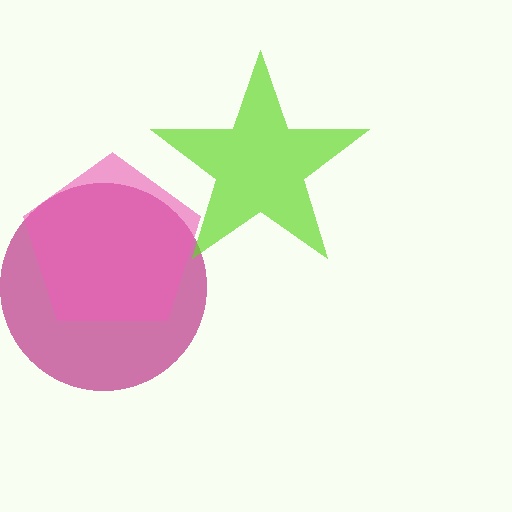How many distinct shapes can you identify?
There are 3 distinct shapes: a magenta circle, a lime star, a pink pentagon.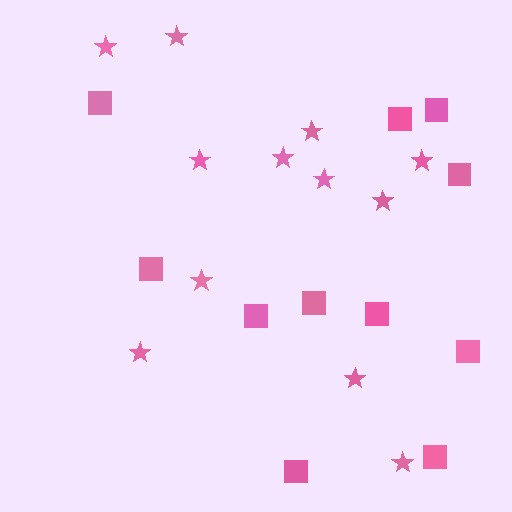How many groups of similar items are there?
There are 2 groups: one group of squares (11) and one group of stars (12).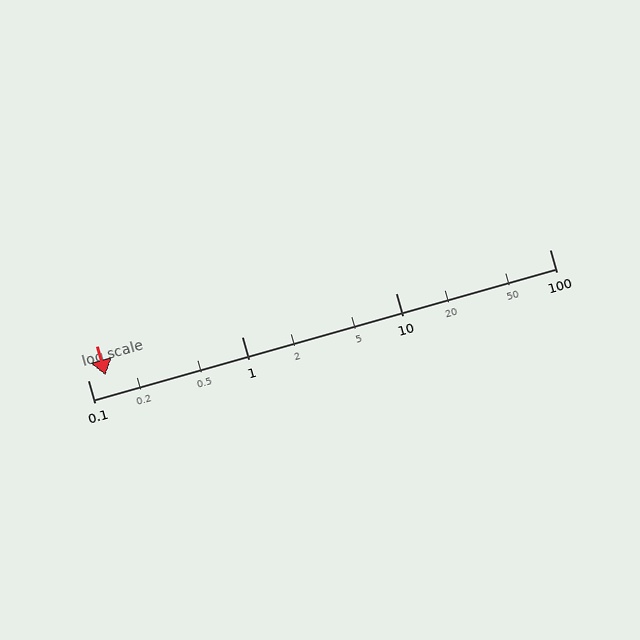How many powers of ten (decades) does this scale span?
The scale spans 3 decades, from 0.1 to 100.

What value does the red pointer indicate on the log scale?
The pointer indicates approximately 0.13.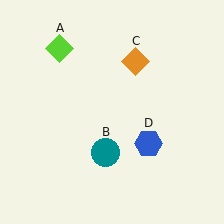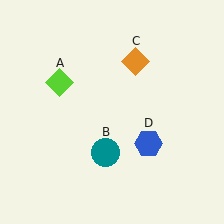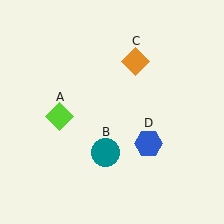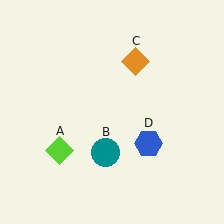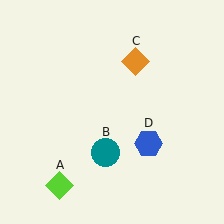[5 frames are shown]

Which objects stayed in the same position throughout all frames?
Teal circle (object B) and orange diamond (object C) and blue hexagon (object D) remained stationary.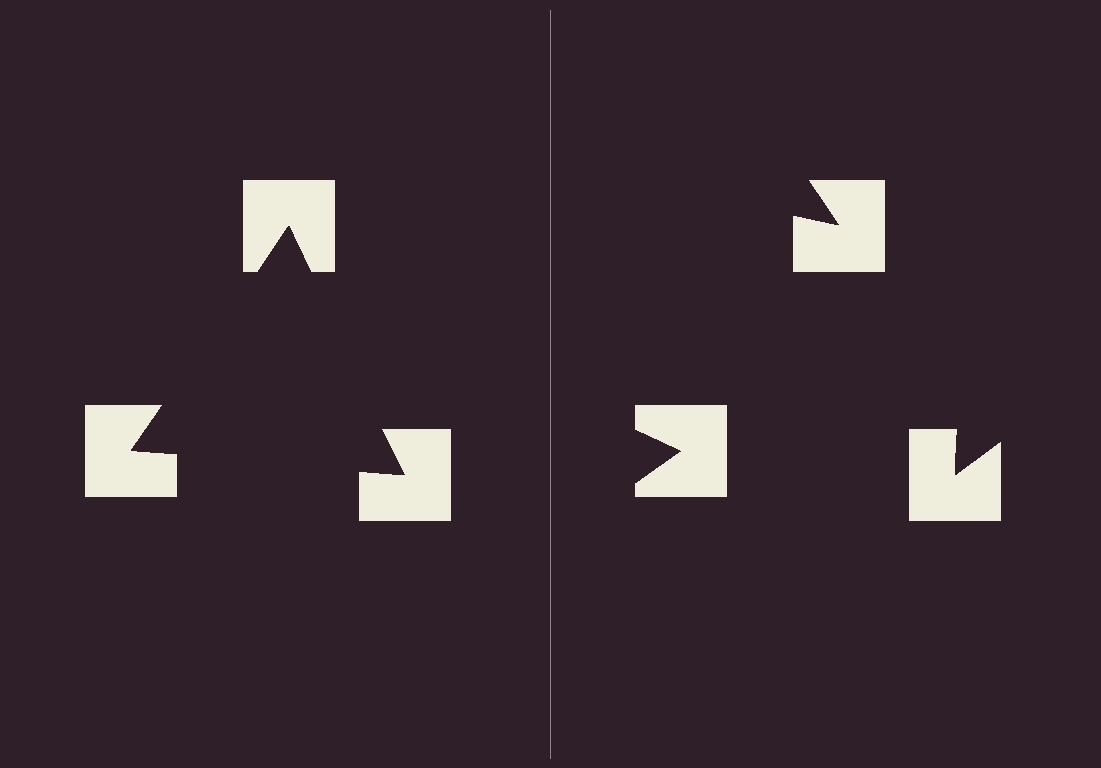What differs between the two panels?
The notched squares are positioned identically on both sides; only the wedge orientations differ. On the left they align to a triangle; on the right they are misaligned.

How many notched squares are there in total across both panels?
6 — 3 on each side.